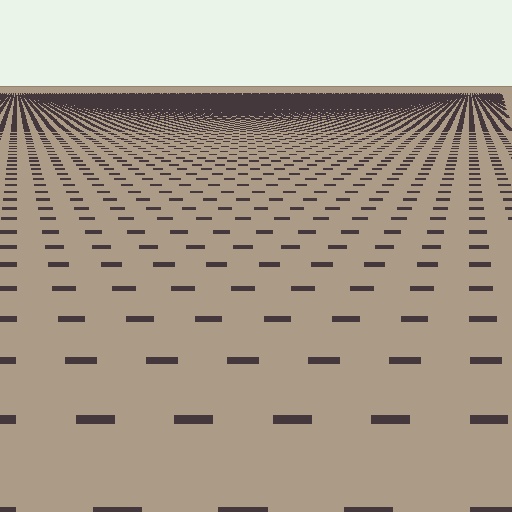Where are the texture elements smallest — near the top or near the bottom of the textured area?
Near the top.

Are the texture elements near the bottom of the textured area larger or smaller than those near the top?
Larger. Near the bottom, elements are closer to the viewer and appear at a bigger on-screen size.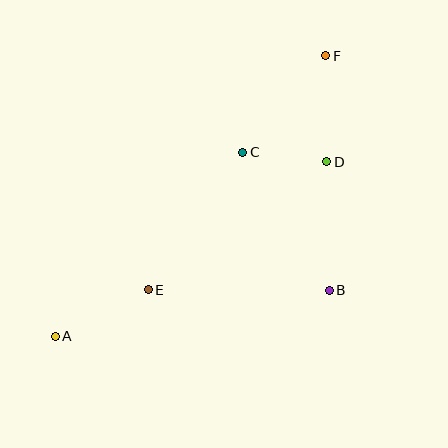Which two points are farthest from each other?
Points A and F are farthest from each other.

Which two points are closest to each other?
Points C and D are closest to each other.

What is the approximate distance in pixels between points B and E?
The distance between B and E is approximately 181 pixels.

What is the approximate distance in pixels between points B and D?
The distance between B and D is approximately 129 pixels.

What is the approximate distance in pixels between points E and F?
The distance between E and F is approximately 294 pixels.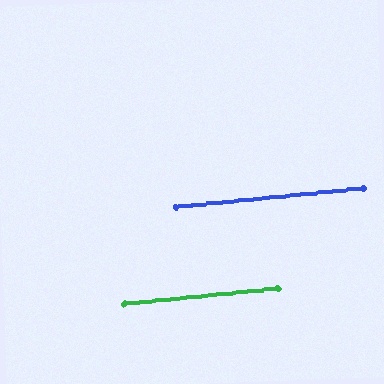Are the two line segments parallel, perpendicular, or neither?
Parallel — their directions differ by only 0.0°.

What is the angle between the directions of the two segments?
Approximately 0 degrees.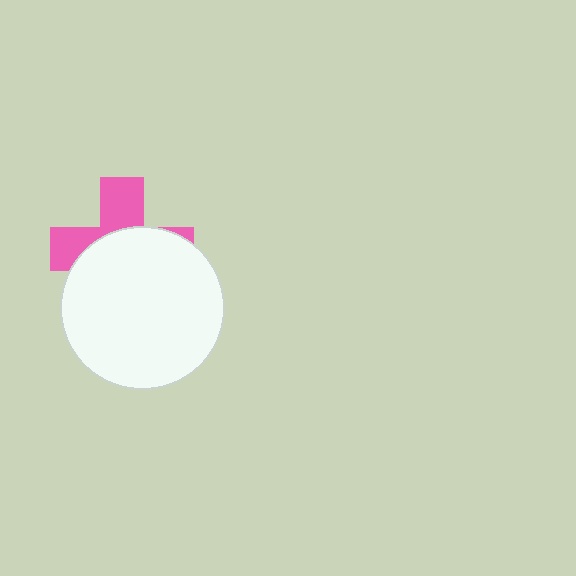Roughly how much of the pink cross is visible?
A small part of it is visible (roughly 38%).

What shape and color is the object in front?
The object in front is a white circle.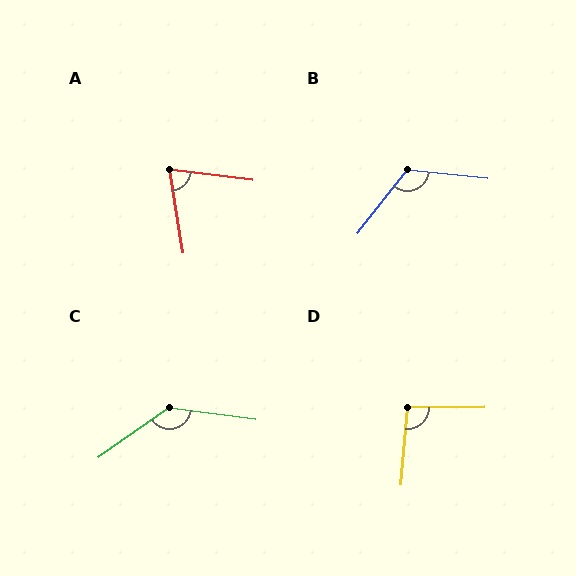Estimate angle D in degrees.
Approximately 95 degrees.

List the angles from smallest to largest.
A (73°), D (95°), B (122°), C (137°).